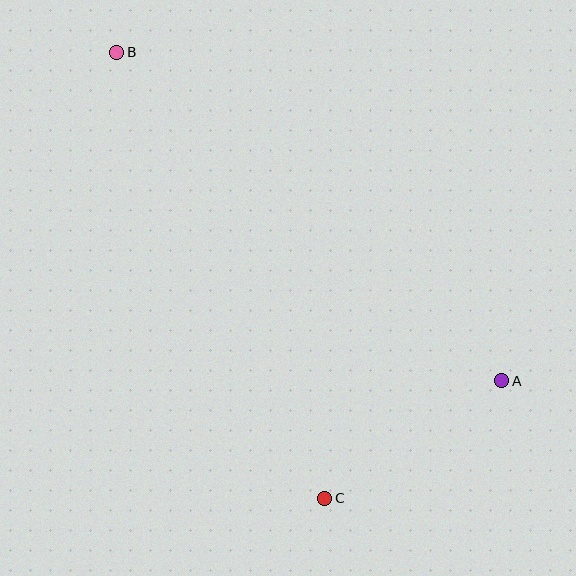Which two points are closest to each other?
Points A and C are closest to each other.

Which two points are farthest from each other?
Points A and B are farthest from each other.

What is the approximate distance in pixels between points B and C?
The distance between B and C is approximately 492 pixels.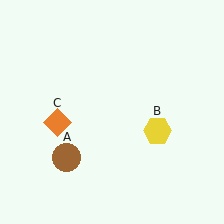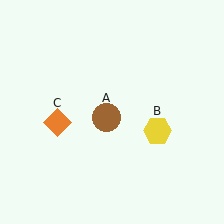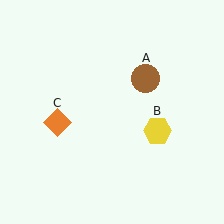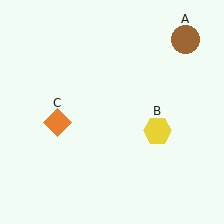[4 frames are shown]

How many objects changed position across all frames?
1 object changed position: brown circle (object A).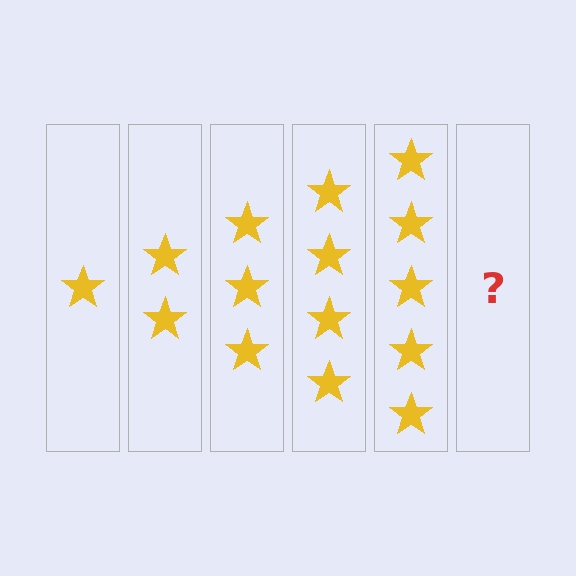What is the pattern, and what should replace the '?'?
The pattern is that each step adds one more star. The '?' should be 6 stars.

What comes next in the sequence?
The next element should be 6 stars.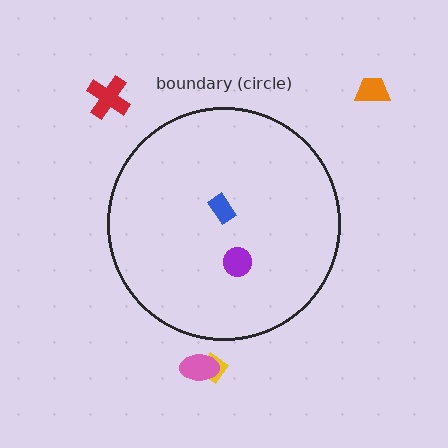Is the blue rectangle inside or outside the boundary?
Inside.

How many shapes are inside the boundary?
2 inside, 4 outside.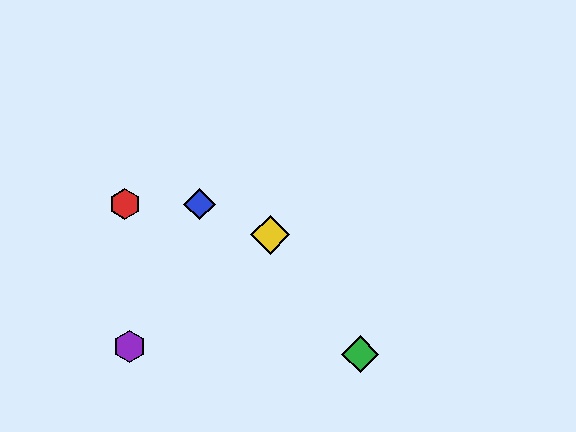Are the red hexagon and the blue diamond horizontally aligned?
Yes, both are at y≈204.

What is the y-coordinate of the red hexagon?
The red hexagon is at y≈204.